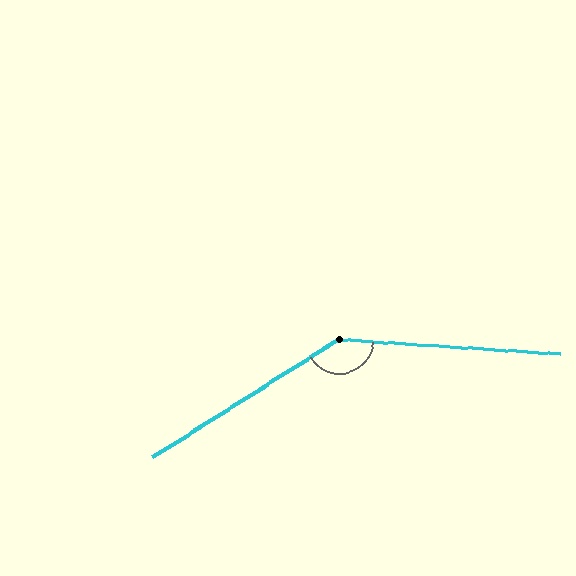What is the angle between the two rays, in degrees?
Approximately 144 degrees.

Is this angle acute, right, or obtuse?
It is obtuse.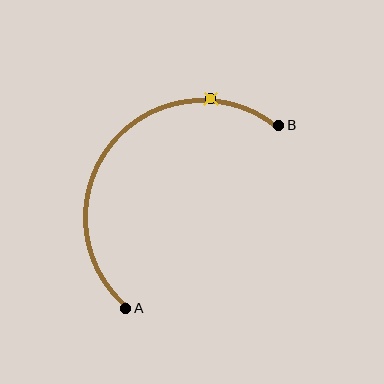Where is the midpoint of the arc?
The arc midpoint is the point on the curve farthest from the straight line joining A and B. It sits above and to the left of that line.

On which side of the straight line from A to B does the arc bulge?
The arc bulges above and to the left of the straight line connecting A and B.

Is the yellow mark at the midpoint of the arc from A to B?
No. The yellow mark lies on the arc but is closer to endpoint B. The arc midpoint would be at the point on the curve equidistant along the arc from both A and B.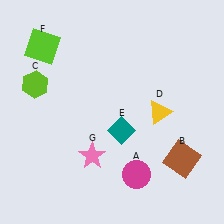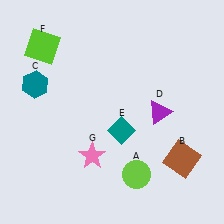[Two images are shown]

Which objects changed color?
A changed from magenta to lime. C changed from lime to teal. D changed from yellow to purple.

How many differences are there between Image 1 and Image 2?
There are 3 differences between the two images.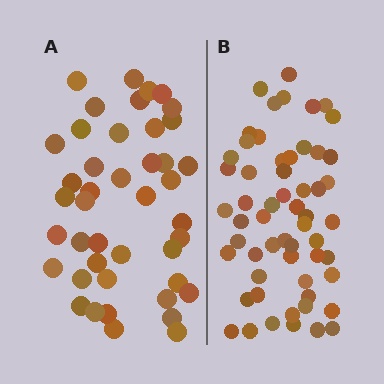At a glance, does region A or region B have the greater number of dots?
Region B (the right region) has more dots.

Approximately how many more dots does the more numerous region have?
Region B has approximately 15 more dots than region A.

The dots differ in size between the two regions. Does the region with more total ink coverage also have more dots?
No. Region A has more total ink coverage because its dots are larger, but region B actually contains more individual dots. Total area can be misleading — the number of items is what matters here.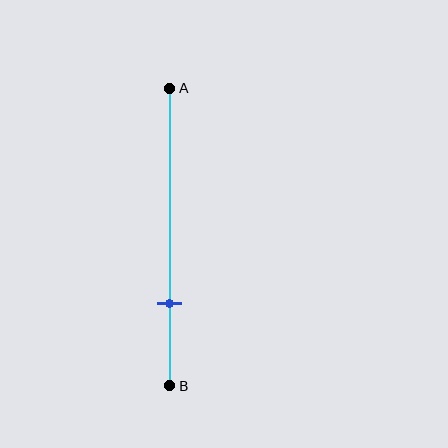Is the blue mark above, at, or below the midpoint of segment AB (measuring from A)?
The blue mark is below the midpoint of segment AB.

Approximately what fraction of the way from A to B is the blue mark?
The blue mark is approximately 70% of the way from A to B.